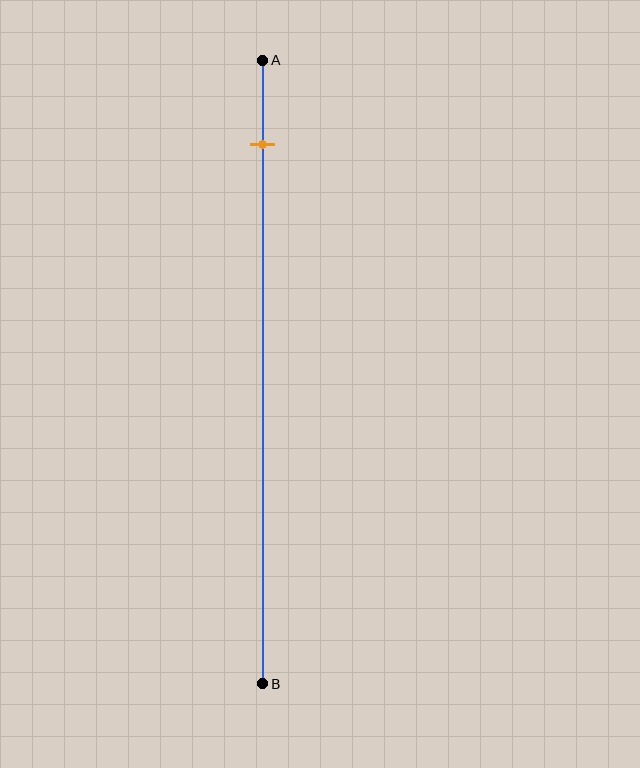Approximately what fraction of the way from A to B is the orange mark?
The orange mark is approximately 15% of the way from A to B.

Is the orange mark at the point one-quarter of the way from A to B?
No, the mark is at about 15% from A, not at the 25% one-quarter point.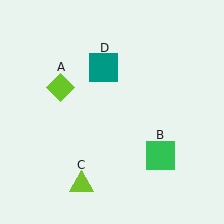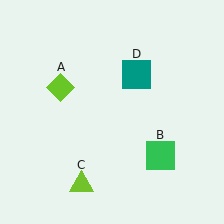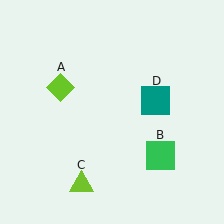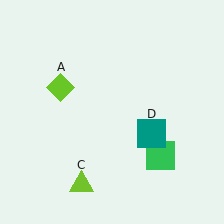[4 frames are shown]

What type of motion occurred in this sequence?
The teal square (object D) rotated clockwise around the center of the scene.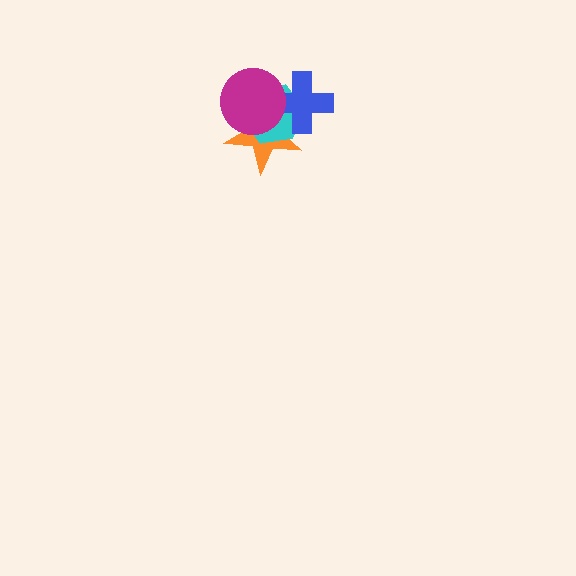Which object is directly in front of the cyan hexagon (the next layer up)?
The blue cross is directly in front of the cyan hexagon.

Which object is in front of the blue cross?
The magenta circle is in front of the blue cross.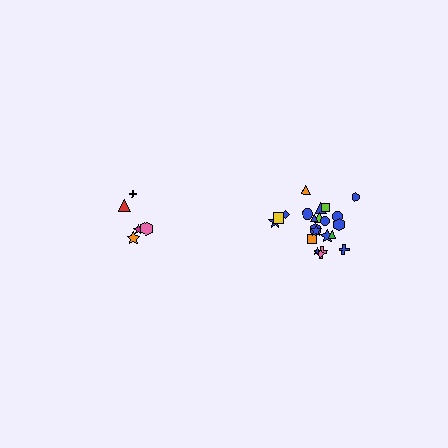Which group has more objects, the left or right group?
The right group.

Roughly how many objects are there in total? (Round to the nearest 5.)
Roughly 25 objects in total.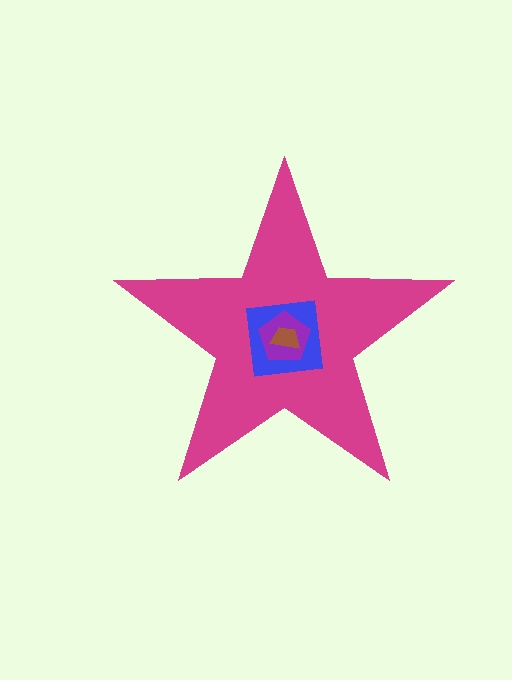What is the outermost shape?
The magenta star.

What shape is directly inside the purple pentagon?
The brown trapezoid.